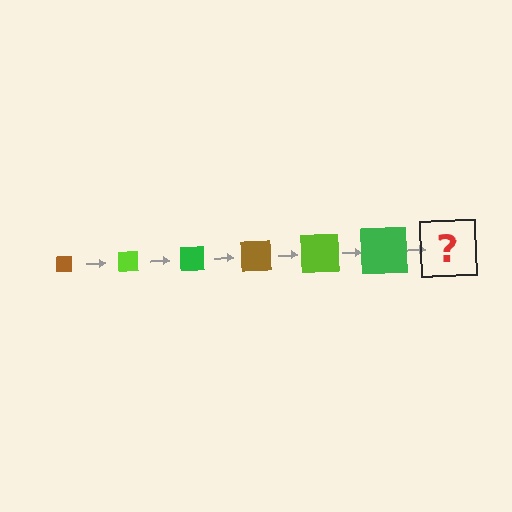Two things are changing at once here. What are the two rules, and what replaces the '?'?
The two rules are that the square grows larger each step and the color cycles through brown, lime, and green. The '?' should be a brown square, larger than the previous one.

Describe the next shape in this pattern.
It should be a brown square, larger than the previous one.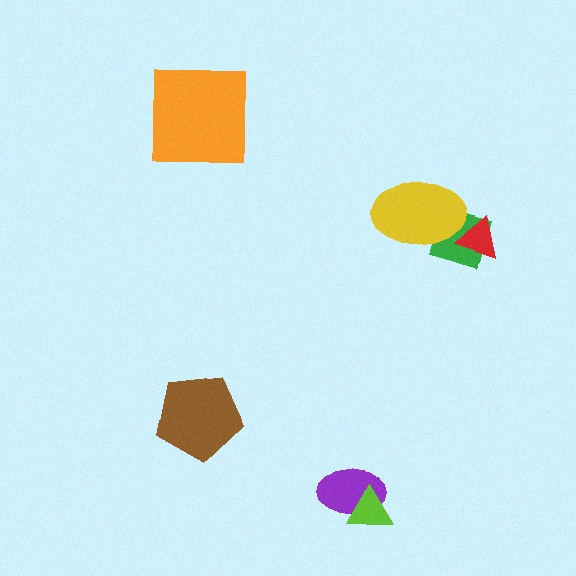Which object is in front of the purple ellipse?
The lime triangle is in front of the purple ellipse.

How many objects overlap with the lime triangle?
1 object overlaps with the lime triangle.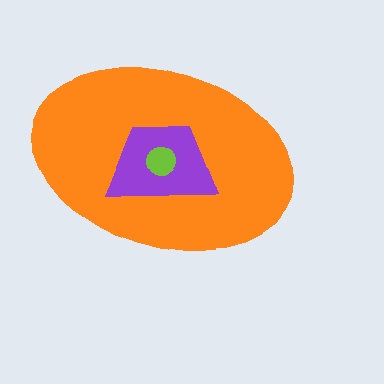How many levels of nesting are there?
3.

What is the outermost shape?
The orange ellipse.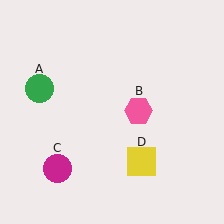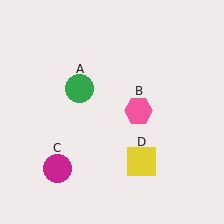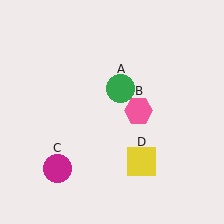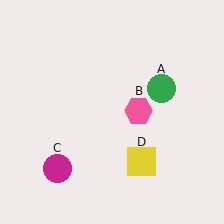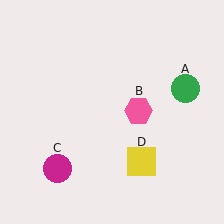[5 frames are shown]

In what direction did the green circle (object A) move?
The green circle (object A) moved right.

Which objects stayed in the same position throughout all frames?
Pink hexagon (object B) and magenta circle (object C) and yellow square (object D) remained stationary.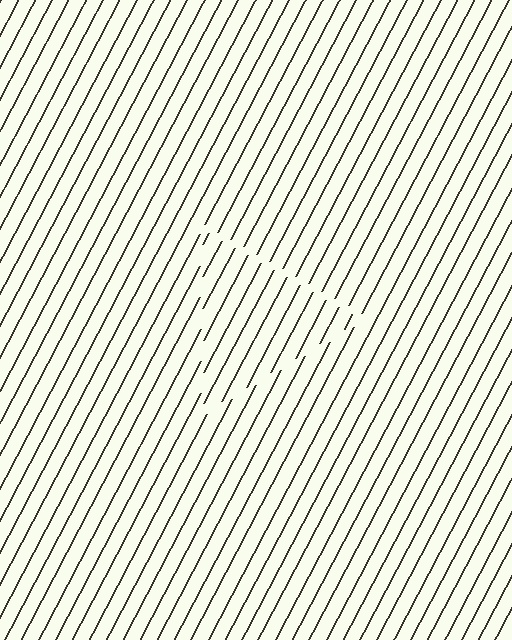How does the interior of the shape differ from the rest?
The interior of the shape contains the same grating, shifted by half a period — the contour is defined by the phase discontinuity where line-ends from the inner and outer gratings abut.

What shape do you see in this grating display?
An illusory triangle. The interior of the shape contains the same grating, shifted by half a period — the contour is defined by the phase discontinuity where line-ends from the inner and outer gratings abut.